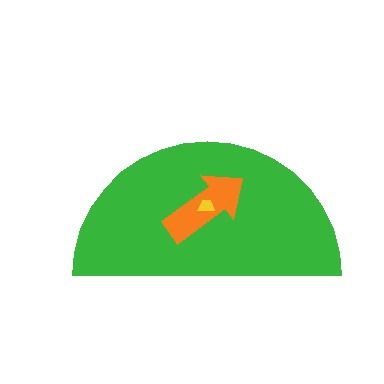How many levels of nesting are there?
3.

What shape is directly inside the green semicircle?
The orange arrow.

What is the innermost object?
The yellow trapezoid.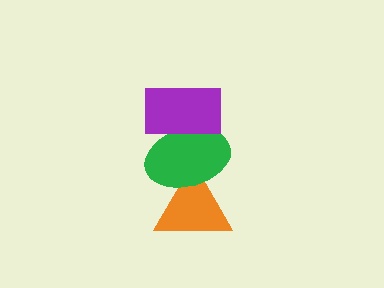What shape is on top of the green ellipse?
The purple rectangle is on top of the green ellipse.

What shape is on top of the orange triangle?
The green ellipse is on top of the orange triangle.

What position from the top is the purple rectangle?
The purple rectangle is 1st from the top.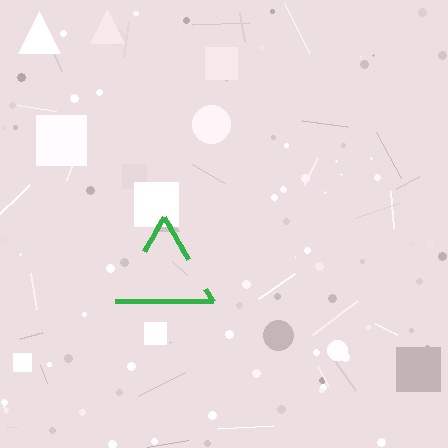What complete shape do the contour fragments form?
The contour fragments form a triangle.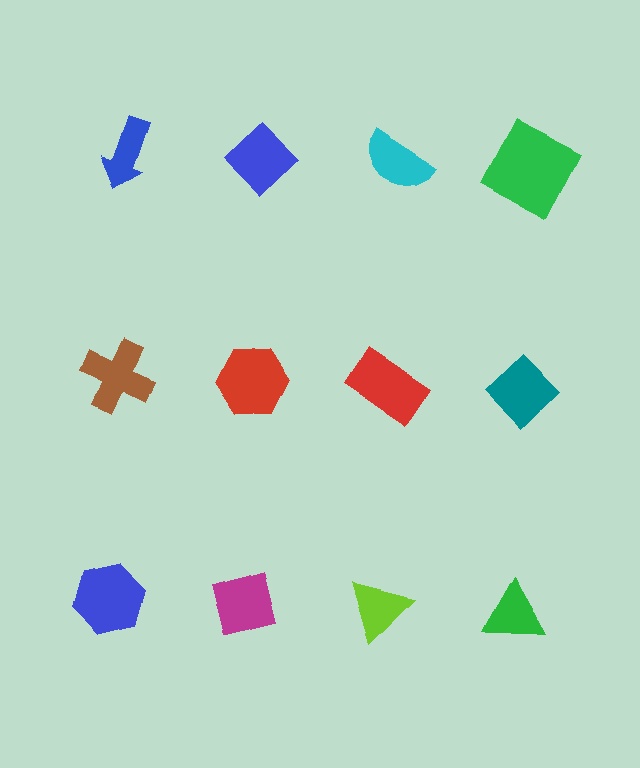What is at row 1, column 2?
A blue diamond.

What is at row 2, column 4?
A teal diamond.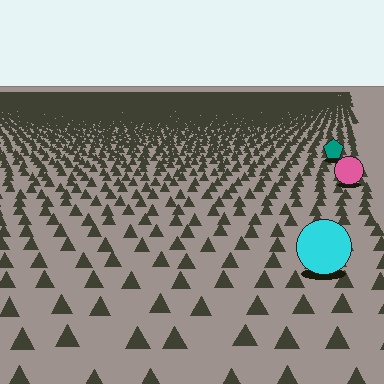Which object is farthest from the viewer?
The teal pentagon is farthest from the viewer. It appears smaller and the ground texture around it is denser.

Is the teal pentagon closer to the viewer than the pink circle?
No. The pink circle is closer — you can tell from the texture gradient: the ground texture is coarser near it.